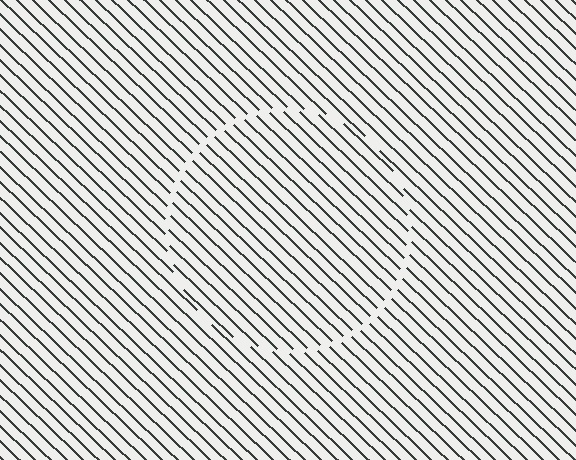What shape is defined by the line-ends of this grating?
An illusory circle. The interior of the shape contains the same grating, shifted by half a period — the contour is defined by the phase discontinuity where line-ends from the inner and outer gratings abut.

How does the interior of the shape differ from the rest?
The interior of the shape contains the same grating, shifted by half a period — the contour is defined by the phase discontinuity where line-ends from the inner and outer gratings abut.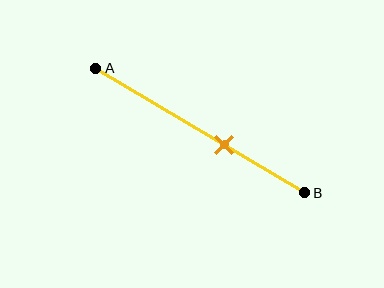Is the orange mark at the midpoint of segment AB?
No, the mark is at about 60% from A, not at the 50% midpoint.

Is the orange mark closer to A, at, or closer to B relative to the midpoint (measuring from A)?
The orange mark is closer to point B than the midpoint of segment AB.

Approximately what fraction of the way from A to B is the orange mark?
The orange mark is approximately 60% of the way from A to B.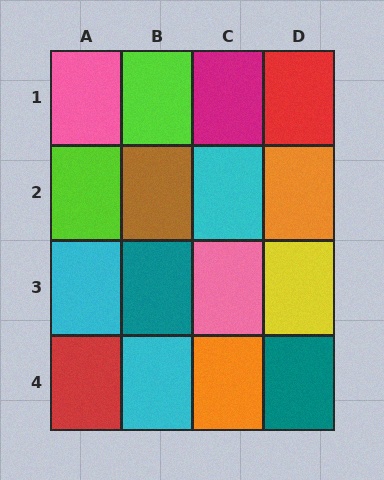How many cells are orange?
2 cells are orange.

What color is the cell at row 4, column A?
Red.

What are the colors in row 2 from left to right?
Lime, brown, cyan, orange.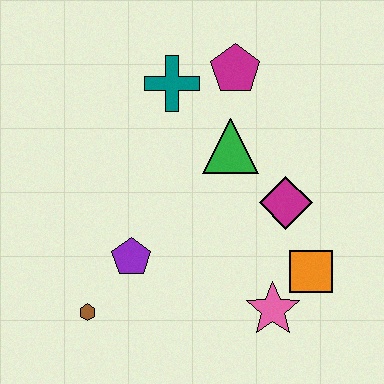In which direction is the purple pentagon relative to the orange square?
The purple pentagon is to the left of the orange square.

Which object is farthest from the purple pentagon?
The magenta pentagon is farthest from the purple pentagon.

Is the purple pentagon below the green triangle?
Yes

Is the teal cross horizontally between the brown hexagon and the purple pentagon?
No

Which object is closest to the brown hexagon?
The purple pentagon is closest to the brown hexagon.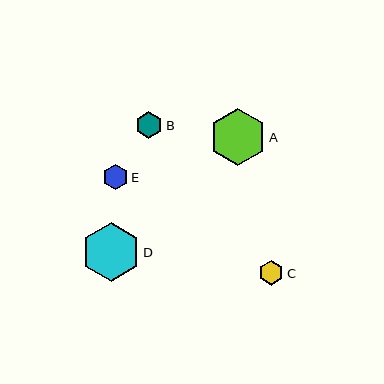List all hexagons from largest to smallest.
From largest to smallest: D, A, B, E, C.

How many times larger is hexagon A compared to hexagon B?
Hexagon A is approximately 2.1 times the size of hexagon B.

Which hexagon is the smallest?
Hexagon C is the smallest with a size of approximately 24 pixels.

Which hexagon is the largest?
Hexagon D is the largest with a size of approximately 59 pixels.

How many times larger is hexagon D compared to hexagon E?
Hexagon D is approximately 2.3 times the size of hexagon E.